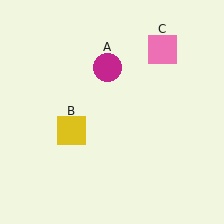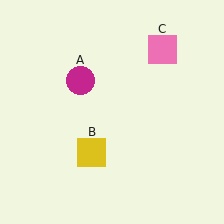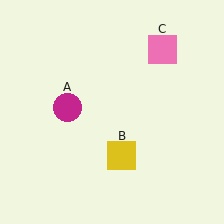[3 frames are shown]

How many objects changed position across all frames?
2 objects changed position: magenta circle (object A), yellow square (object B).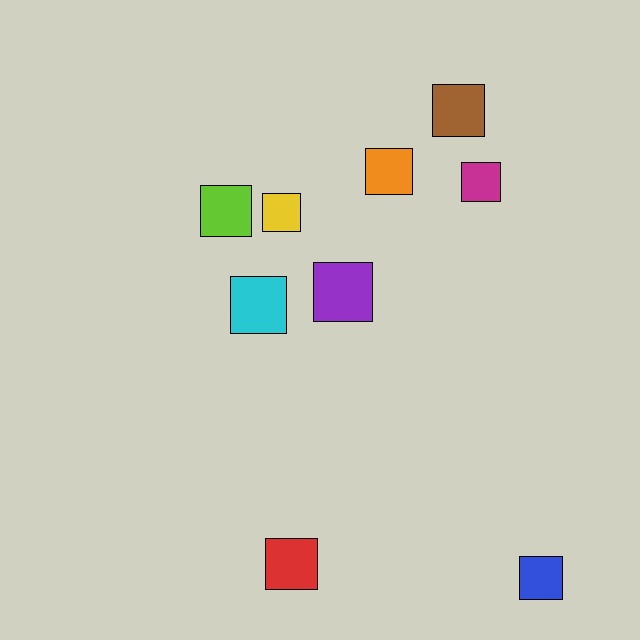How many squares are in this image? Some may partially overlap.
There are 9 squares.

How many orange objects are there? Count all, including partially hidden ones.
There is 1 orange object.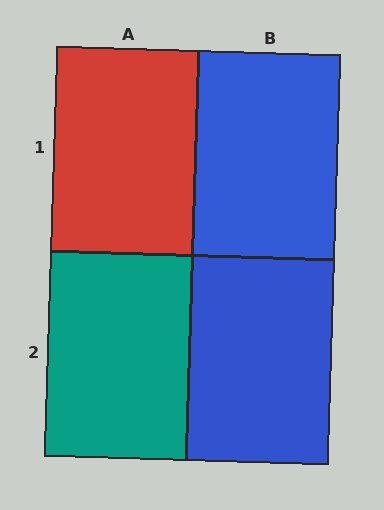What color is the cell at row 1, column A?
Red.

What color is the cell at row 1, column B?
Blue.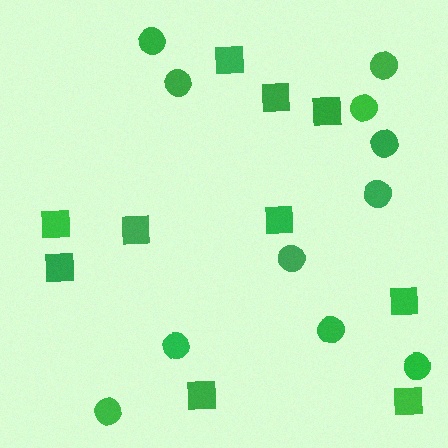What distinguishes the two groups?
There are 2 groups: one group of squares (10) and one group of circles (11).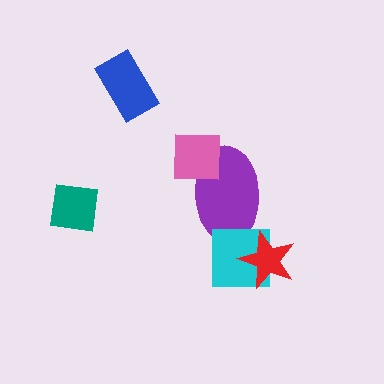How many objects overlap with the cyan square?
2 objects overlap with the cyan square.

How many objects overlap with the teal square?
0 objects overlap with the teal square.